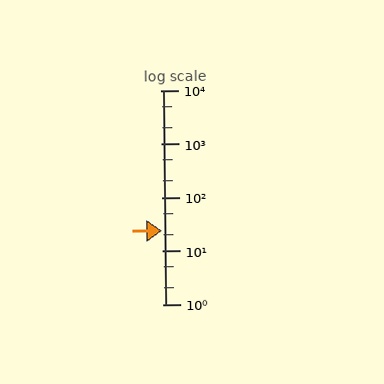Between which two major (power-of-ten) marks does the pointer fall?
The pointer is between 10 and 100.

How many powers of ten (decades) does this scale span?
The scale spans 4 decades, from 1 to 10000.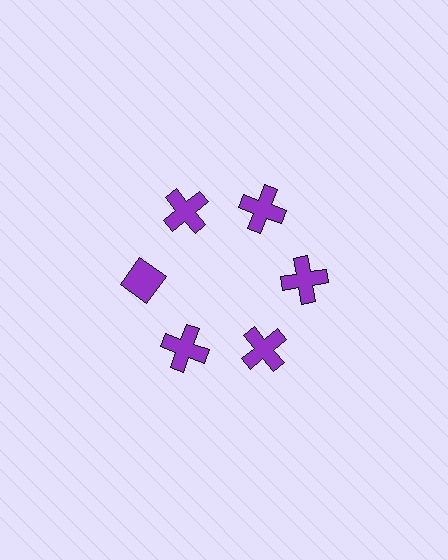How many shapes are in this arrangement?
There are 6 shapes arranged in a ring pattern.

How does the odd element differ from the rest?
It has a different shape: diamond instead of cross.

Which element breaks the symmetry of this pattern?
The purple diamond at roughly the 9 o'clock position breaks the symmetry. All other shapes are purple crosses.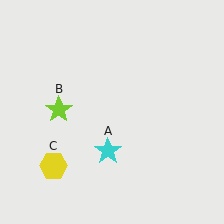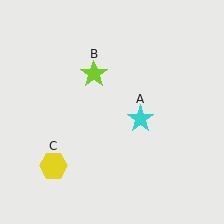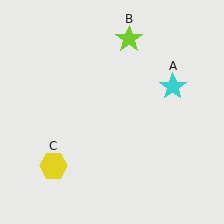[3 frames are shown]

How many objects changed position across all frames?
2 objects changed position: cyan star (object A), lime star (object B).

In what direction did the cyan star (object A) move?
The cyan star (object A) moved up and to the right.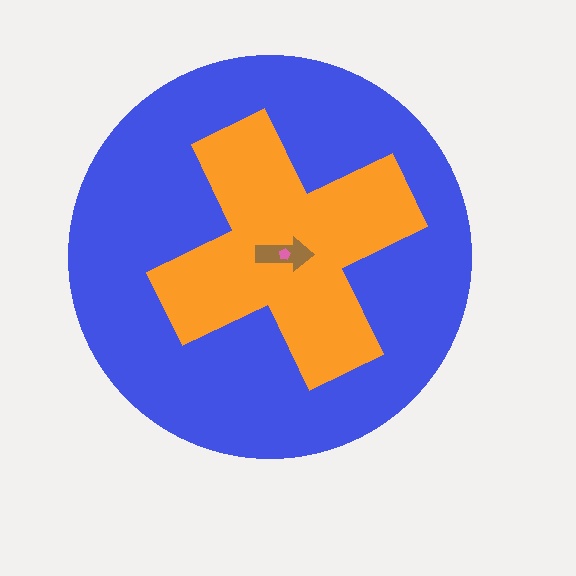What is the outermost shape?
The blue circle.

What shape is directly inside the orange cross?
The brown arrow.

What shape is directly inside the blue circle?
The orange cross.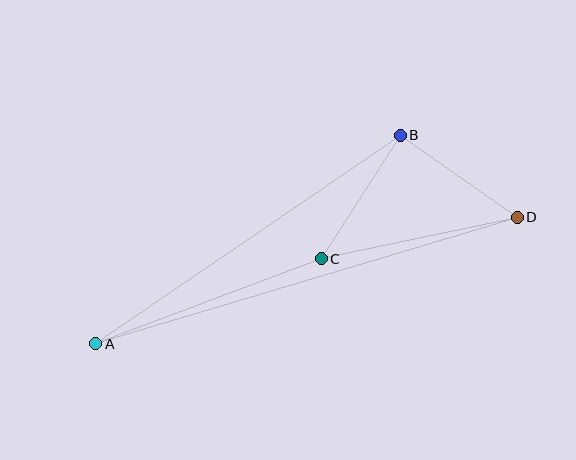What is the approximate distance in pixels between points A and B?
The distance between A and B is approximately 369 pixels.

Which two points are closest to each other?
Points B and D are closest to each other.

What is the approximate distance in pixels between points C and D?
The distance between C and D is approximately 200 pixels.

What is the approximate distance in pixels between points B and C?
The distance between B and C is approximately 147 pixels.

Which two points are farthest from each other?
Points A and D are farthest from each other.